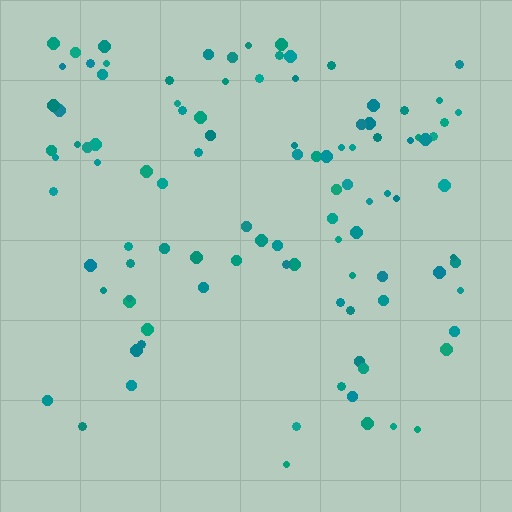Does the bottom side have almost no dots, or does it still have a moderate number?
Still a moderate number, just noticeably fewer than the top.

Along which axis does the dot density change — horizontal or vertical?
Vertical.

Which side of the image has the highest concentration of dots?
The top.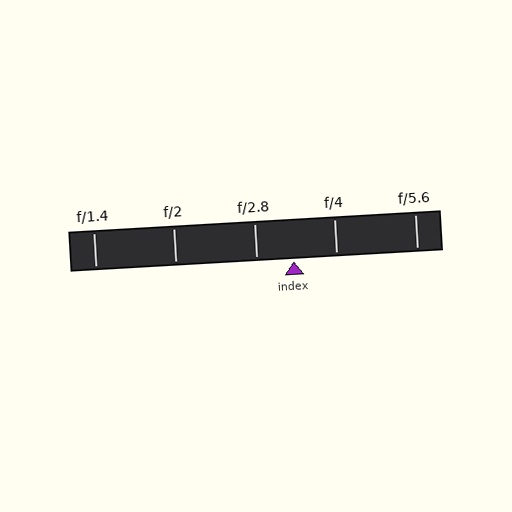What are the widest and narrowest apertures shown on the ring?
The widest aperture shown is f/1.4 and the narrowest is f/5.6.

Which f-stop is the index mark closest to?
The index mark is closest to f/2.8.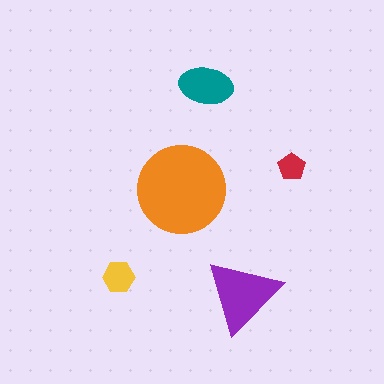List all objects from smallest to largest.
The red pentagon, the yellow hexagon, the teal ellipse, the purple triangle, the orange circle.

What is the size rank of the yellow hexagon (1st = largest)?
4th.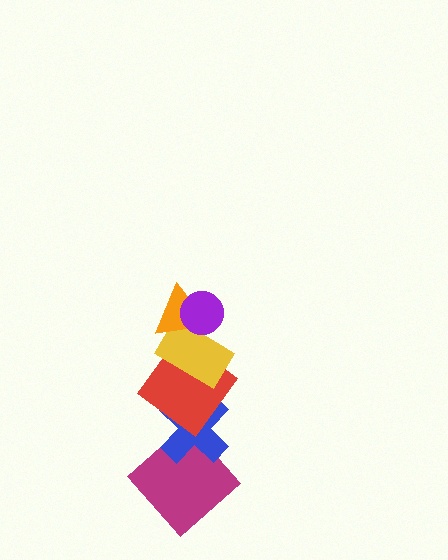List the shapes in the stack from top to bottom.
From top to bottom: the purple circle, the orange triangle, the yellow rectangle, the red diamond, the blue cross, the magenta diamond.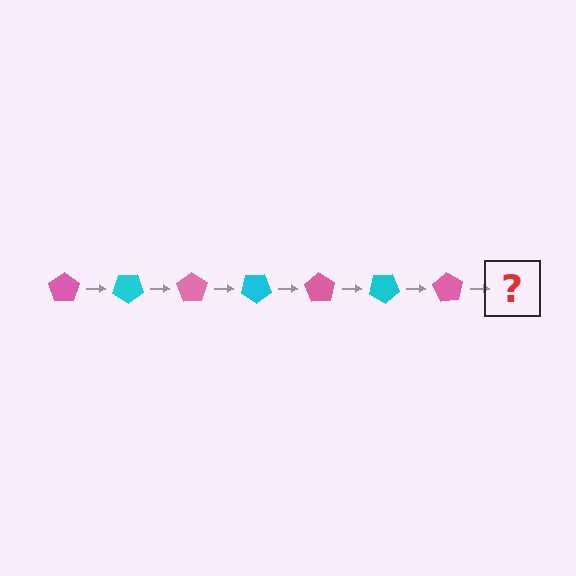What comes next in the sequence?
The next element should be a cyan pentagon, rotated 245 degrees from the start.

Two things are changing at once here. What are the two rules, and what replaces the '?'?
The two rules are that it rotates 35 degrees each step and the color cycles through pink and cyan. The '?' should be a cyan pentagon, rotated 245 degrees from the start.